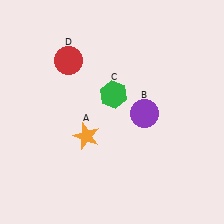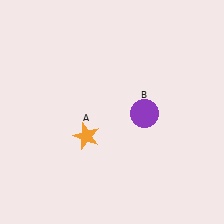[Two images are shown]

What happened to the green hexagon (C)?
The green hexagon (C) was removed in Image 2. It was in the top-right area of Image 1.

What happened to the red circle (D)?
The red circle (D) was removed in Image 2. It was in the top-left area of Image 1.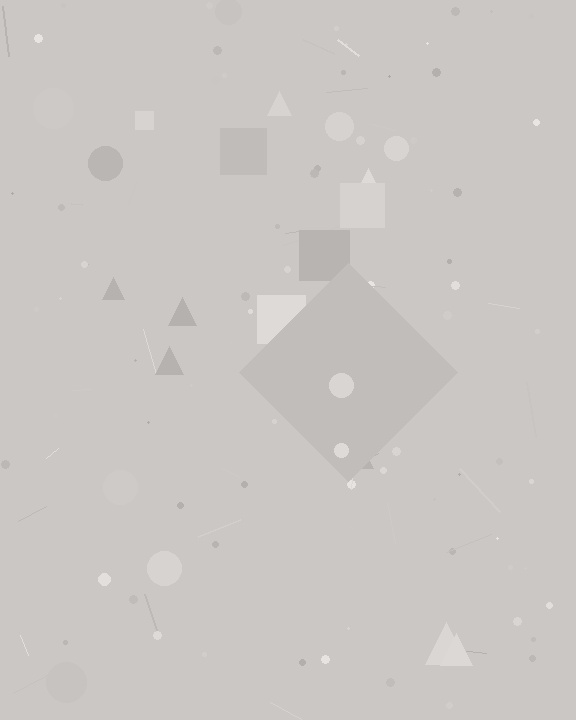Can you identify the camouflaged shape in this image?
The camouflaged shape is a diamond.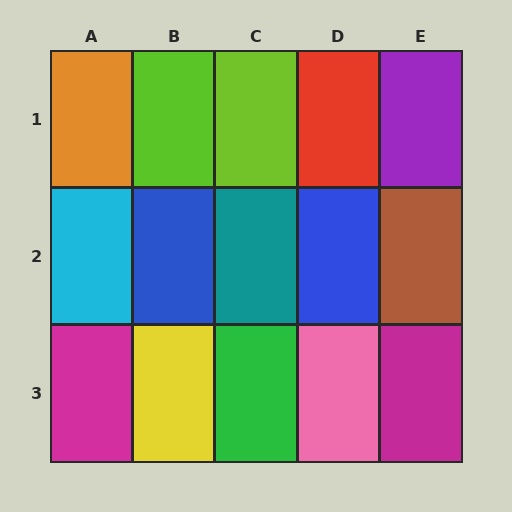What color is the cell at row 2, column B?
Blue.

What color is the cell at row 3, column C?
Green.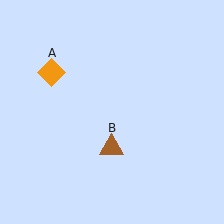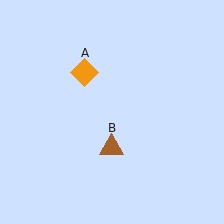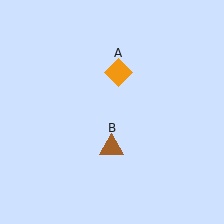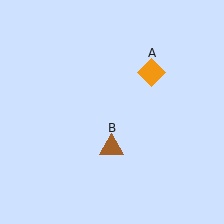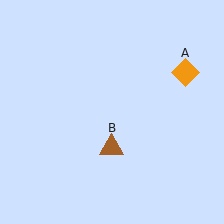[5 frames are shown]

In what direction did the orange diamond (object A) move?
The orange diamond (object A) moved right.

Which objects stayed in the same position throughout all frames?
Brown triangle (object B) remained stationary.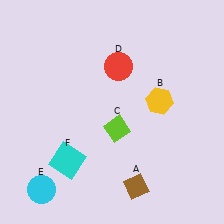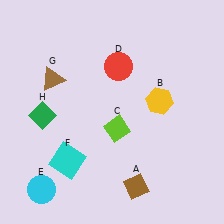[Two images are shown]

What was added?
A brown triangle (G), a green diamond (H) were added in Image 2.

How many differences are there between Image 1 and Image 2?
There are 2 differences between the two images.